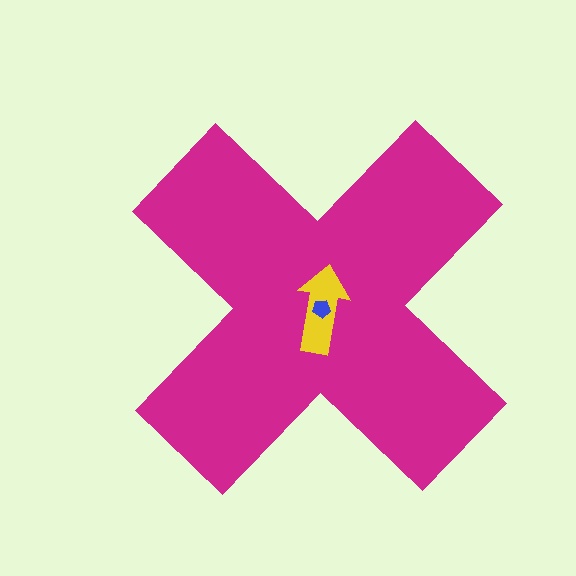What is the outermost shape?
The magenta cross.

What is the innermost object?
The blue pentagon.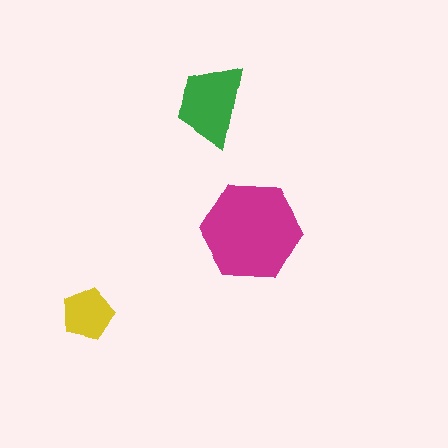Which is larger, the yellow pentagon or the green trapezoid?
The green trapezoid.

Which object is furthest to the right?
The magenta hexagon is rightmost.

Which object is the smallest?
The yellow pentagon.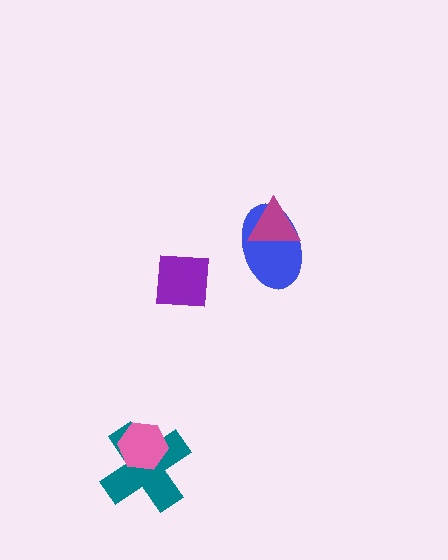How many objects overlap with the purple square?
0 objects overlap with the purple square.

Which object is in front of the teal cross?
The pink hexagon is in front of the teal cross.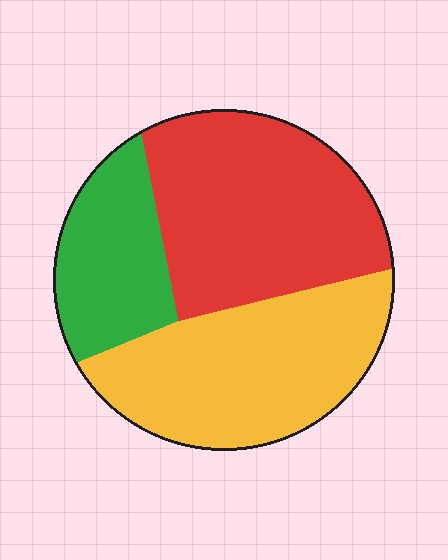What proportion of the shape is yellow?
Yellow covers around 40% of the shape.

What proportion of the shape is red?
Red takes up about two fifths (2/5) of the shape.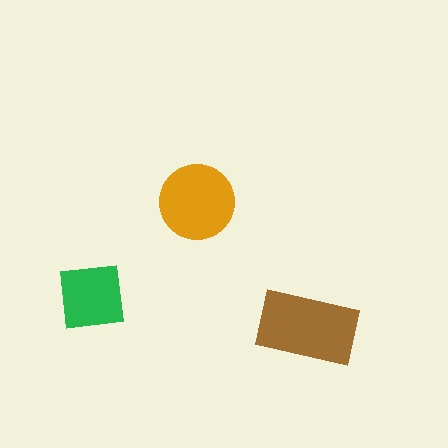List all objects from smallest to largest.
The green square, the orange circle, the brown rectangle.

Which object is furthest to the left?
The green square is leftmost.